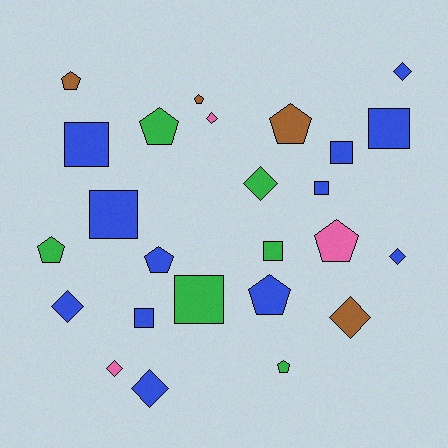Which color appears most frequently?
Blue, with 12 objects.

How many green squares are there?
There are 2 green squares.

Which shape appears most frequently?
Pentagon, with 9 objects.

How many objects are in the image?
There are 25 objects.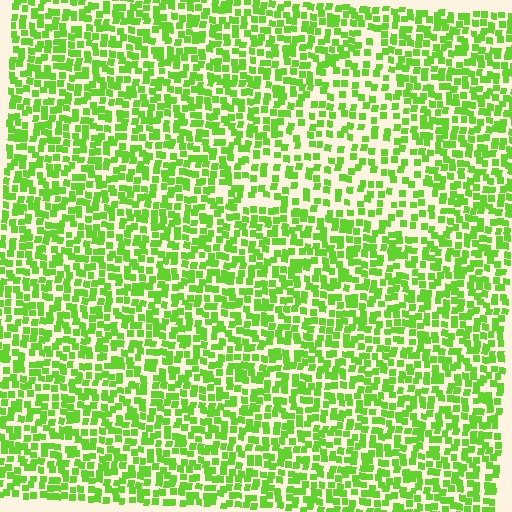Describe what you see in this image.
The image contains small lime elements arranged at two different densities. A triangle-shaped region is visible where the elements are less densely packed than the surrounding area.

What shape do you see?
I see a triangle.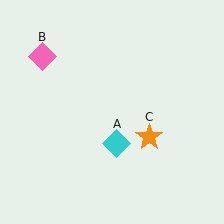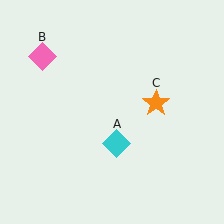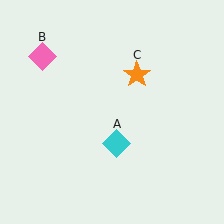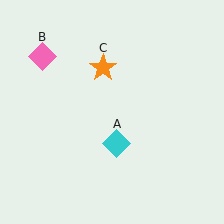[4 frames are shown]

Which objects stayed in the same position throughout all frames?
Cyan diamond (object A) and pink diamond (object B) remained stationary.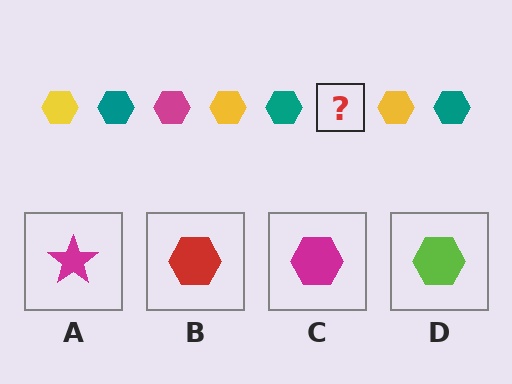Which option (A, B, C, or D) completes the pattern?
C.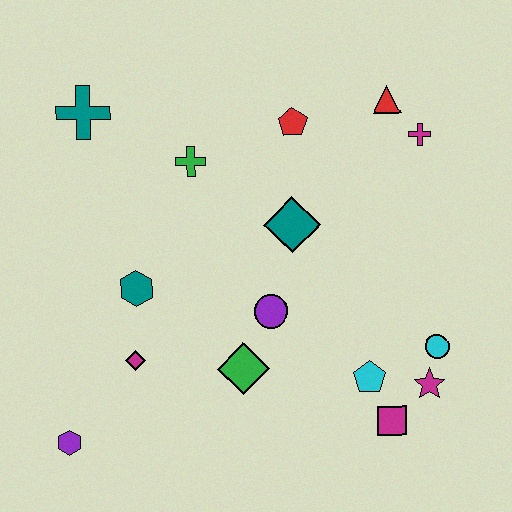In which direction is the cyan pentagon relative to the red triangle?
The cyan pentagon is below the red triangle.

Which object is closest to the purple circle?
The green diamond is closest to the purple circle.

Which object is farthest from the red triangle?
The purple hexagon is farthest from the red triangle.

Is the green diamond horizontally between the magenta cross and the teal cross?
Yes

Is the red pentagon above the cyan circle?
Yes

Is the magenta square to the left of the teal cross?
No